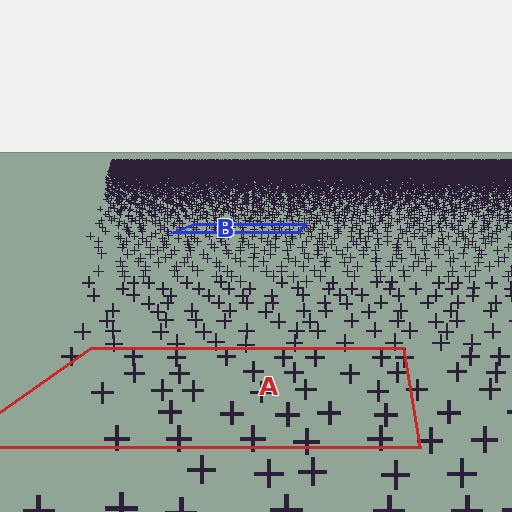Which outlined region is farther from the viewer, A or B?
Region B is farther from the viewer — the texture elements inside it appear smaller and more densely packed.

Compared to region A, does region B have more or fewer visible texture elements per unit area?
Region B has more texture elements per unit area — they are packed more densely because it is farther away.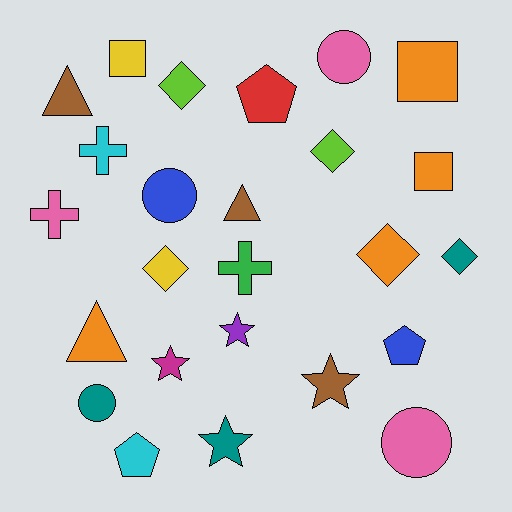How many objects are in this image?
There are 25 objects.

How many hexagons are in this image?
There are no hexagons.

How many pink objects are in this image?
There are 3 pink objects.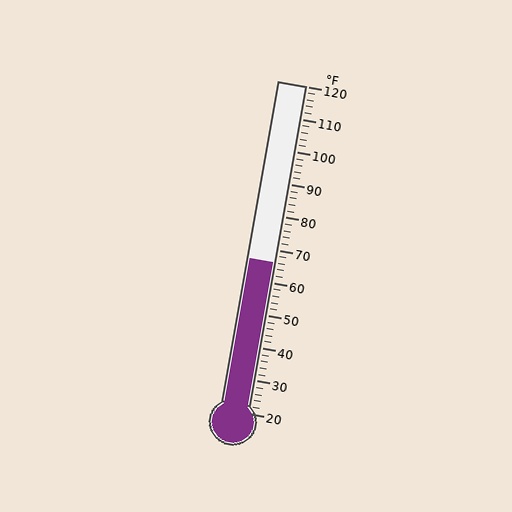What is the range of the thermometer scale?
The thermometer scale ranges from 20°F to 120°F.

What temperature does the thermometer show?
The thermometer shows approximately 66°F.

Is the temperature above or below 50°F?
The temperature is above 50°F.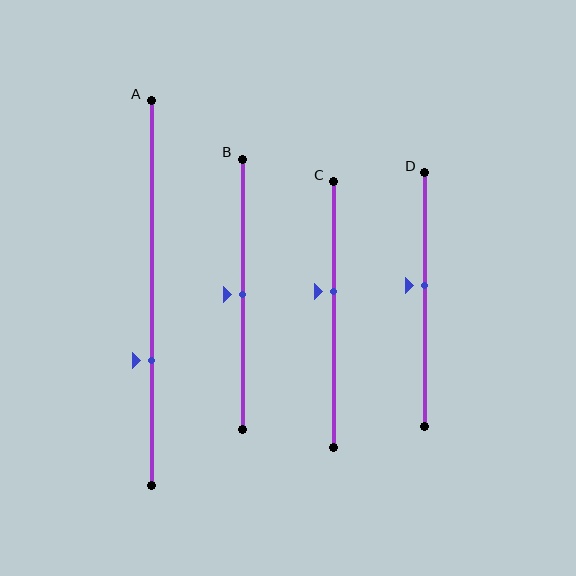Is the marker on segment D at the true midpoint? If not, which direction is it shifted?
No, the marker on segment D is shifted upward by about 6% of the segment length.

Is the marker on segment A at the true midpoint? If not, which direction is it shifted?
No, the marker on segment A is shifted downward by about 17% of the segment length.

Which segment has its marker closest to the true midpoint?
Segment B has its marker closest to the true midpoint.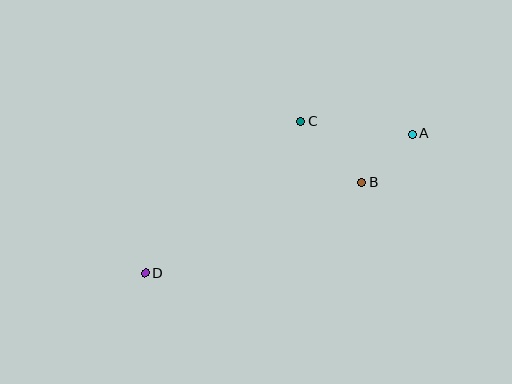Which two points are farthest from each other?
Points A and D are farthest from each other.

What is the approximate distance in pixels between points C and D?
The distance between C and D is approximately 217 pixels.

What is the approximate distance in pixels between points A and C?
The distance between A and C is approximately 112 pixels.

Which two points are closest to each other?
Points A and B are closest to each other.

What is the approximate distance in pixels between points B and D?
The distance between B and D is approximately 234 pixels.